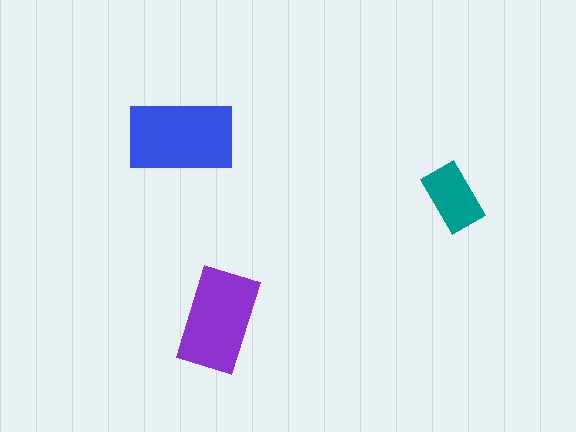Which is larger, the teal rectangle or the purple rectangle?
The purple one.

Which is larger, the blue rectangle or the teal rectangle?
The blue one.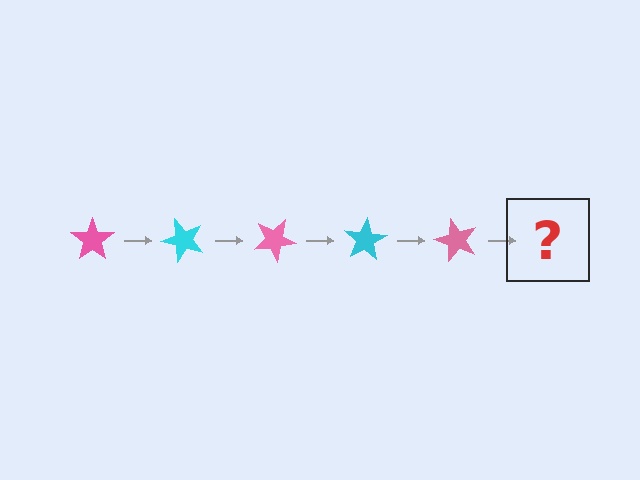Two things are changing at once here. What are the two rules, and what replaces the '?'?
The two rules are that it rotates 50 degrees each step and the color cycles through pink and cyan. The '?' should be a cyan star, rotated 250 degrees from the start.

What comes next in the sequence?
The next element should be a cyan star, rotated 250 degrees from the start.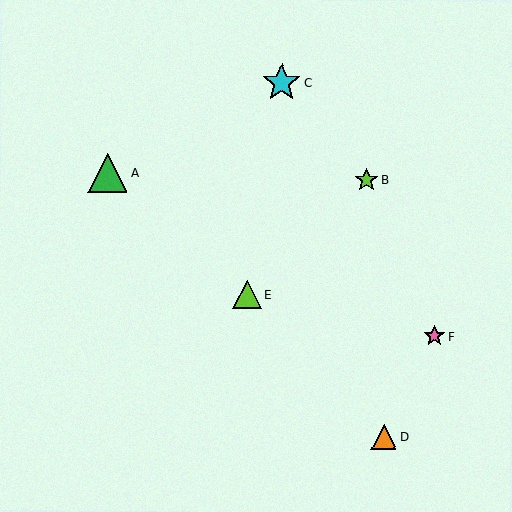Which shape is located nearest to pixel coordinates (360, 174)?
The lime star (labeled B) at (366, 180) is nearest to that location.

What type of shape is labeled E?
Shape E is a lime triangle.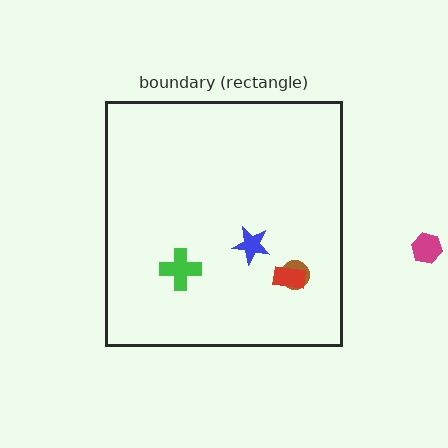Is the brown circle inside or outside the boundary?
Inside.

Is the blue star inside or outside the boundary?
Inside.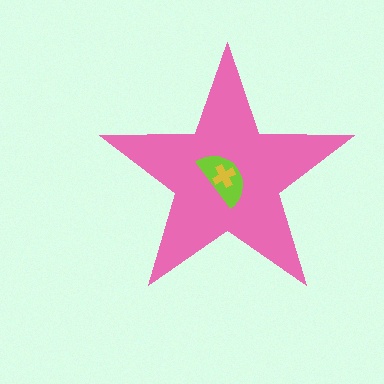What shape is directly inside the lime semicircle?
The yellow cross.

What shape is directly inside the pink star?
The lime semicircle.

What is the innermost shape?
The yellow cross.